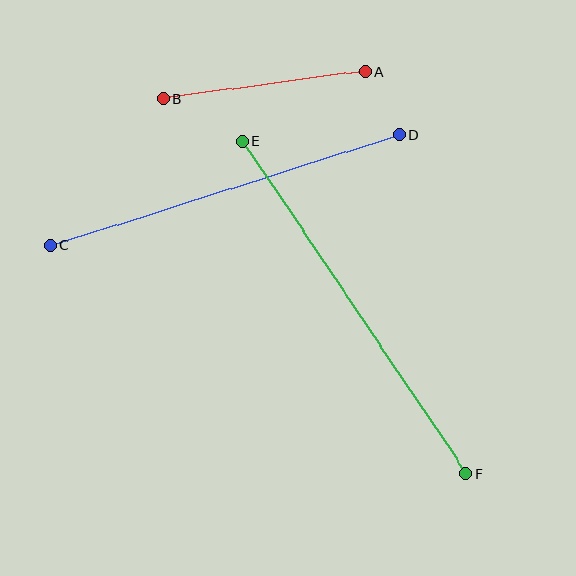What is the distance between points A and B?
The distance is approximately 204 pixels.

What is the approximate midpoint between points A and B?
The midpoint is at approximately (264, 85) pixels.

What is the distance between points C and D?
The distance is approximately 366 pixels.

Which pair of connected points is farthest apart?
Points E and F are farthest apart.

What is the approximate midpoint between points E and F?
The midpoint is at approximately (354, 307) pixels.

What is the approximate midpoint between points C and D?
The midpoint is at approximately (225, 190) pixels.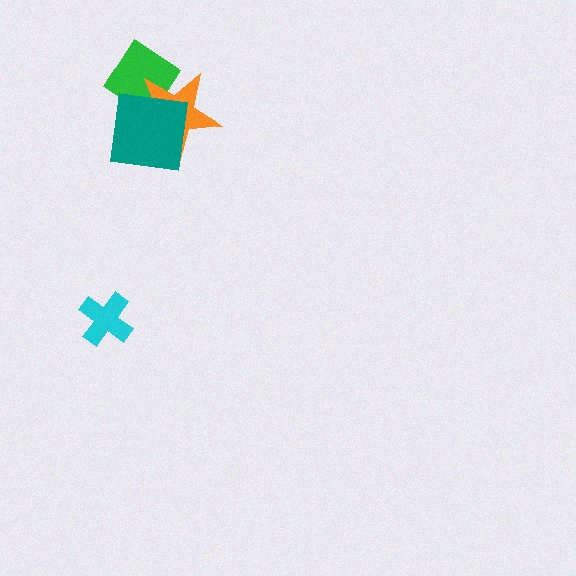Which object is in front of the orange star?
The teal square is in front of the orange star.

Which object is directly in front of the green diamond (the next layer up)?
The orange star is directly in front of the green diamond.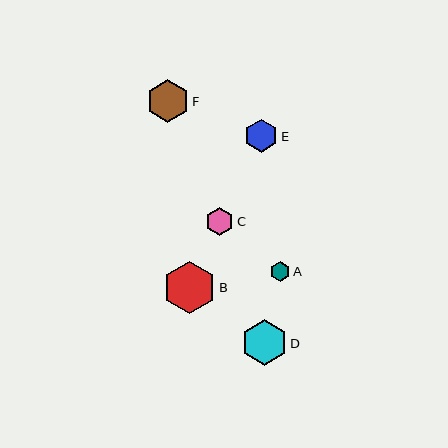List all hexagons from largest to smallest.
From largest to smallest: B, D, F, E, C, A.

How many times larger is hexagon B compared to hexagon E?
Hexagon B is approximately 1.6 times the size of hexagon E.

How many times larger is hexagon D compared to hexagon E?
Hexagon D is approximately 1.4 times the size of hexagon E.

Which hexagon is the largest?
Hexagon B is the largest with a size of approximately 52 pixels.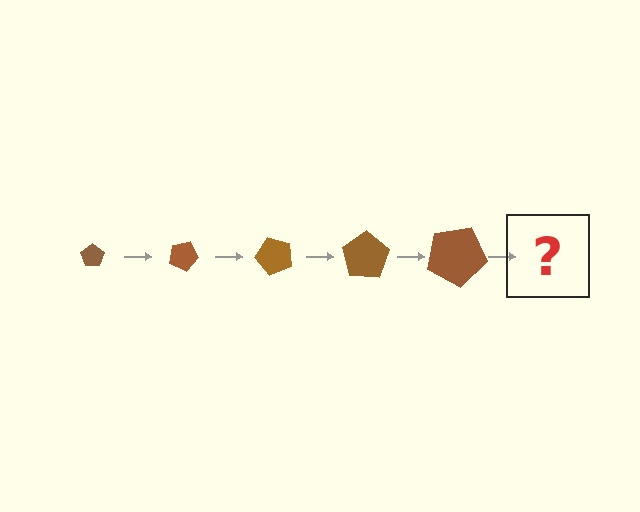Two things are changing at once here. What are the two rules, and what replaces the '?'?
The two rules are that the pentagon grows larger each step and it rotates 25 degrees each step. The '?' should be a pentagon, larger than the previous one and rotated 125 degrees from the start.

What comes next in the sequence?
The next element should be a pentagon, larger than the previous one and rotated 125 degrees from the start.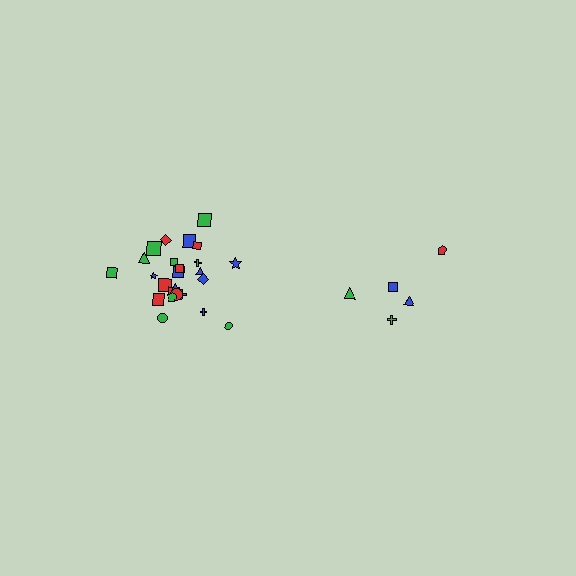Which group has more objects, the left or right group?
The left group.